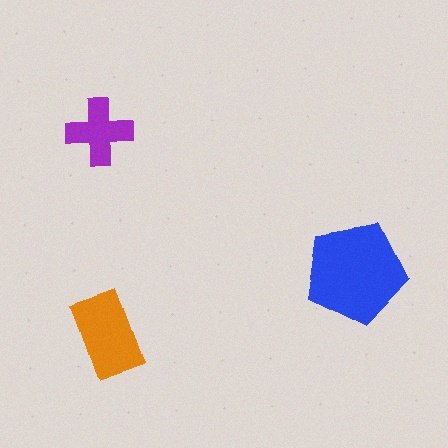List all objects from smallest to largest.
The purple cross, the orange rectangle, the blue pentagon.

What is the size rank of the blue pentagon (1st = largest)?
1st.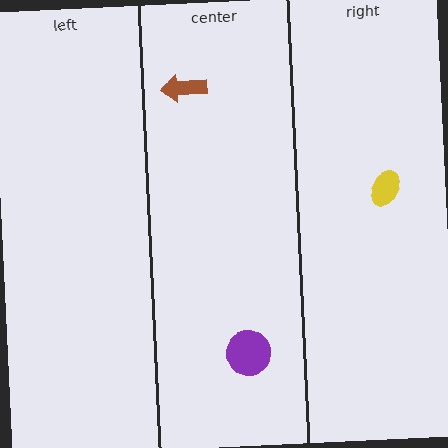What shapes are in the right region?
The yellow ellipse.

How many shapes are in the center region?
2.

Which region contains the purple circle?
The center region.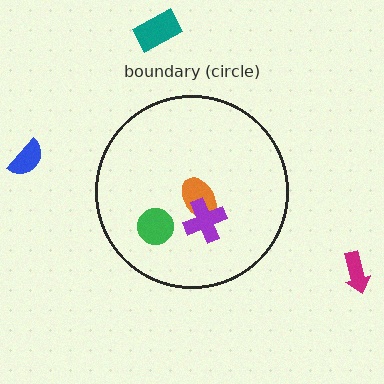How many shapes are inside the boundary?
3 inside, 3 outside.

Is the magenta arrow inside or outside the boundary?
Outside.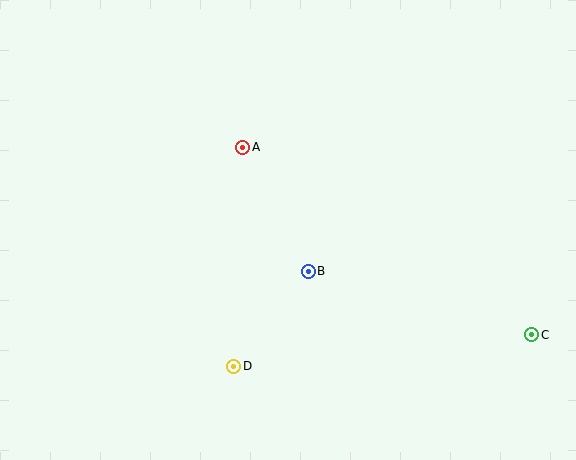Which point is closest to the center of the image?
Point B at (308, 271) is closest to the center.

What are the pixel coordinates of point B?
Point B is at (308, 271).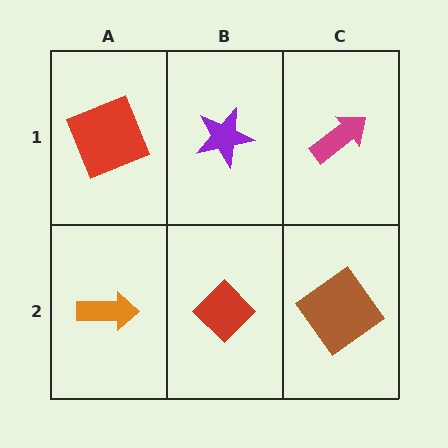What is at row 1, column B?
A purple star.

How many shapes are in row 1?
3 shapes.